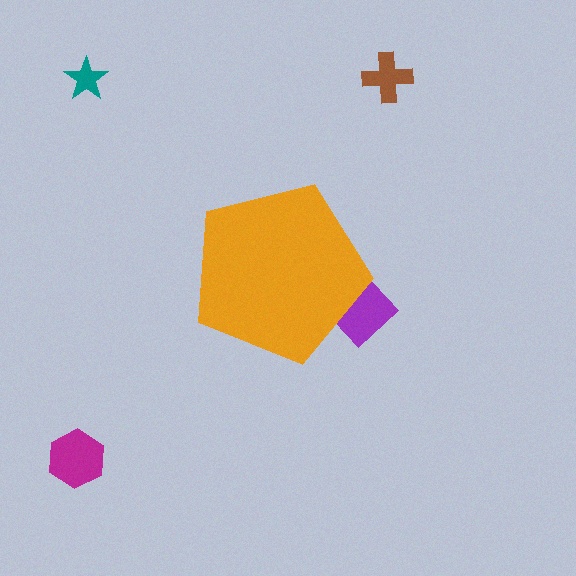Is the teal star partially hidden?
No, the teal star is fully visible.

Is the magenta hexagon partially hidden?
No, the magenta hexagon is fully visible.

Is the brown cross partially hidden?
No, the brown cross is fully visible.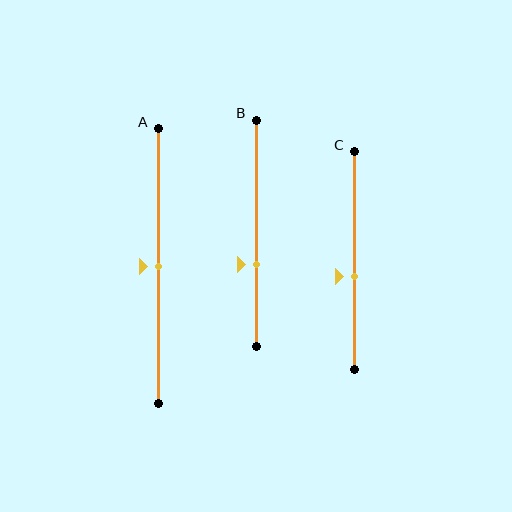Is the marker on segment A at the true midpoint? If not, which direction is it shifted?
Yes, the marker on segment A is at the true midpoint.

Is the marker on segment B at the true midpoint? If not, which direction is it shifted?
No, the marker on segment B is shifted downward by about 14% of the segment length.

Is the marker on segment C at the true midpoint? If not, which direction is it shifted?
No, the marker on segment C is shifted downward by about 7% of the segment length.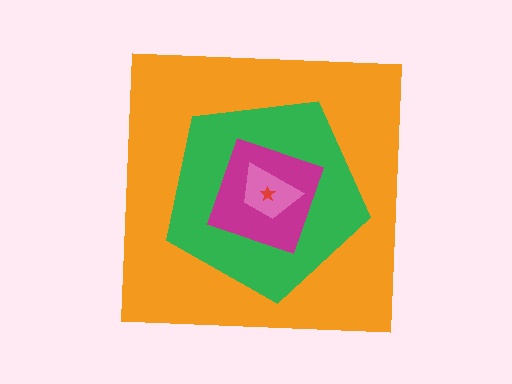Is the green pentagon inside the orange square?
Yes.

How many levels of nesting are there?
5.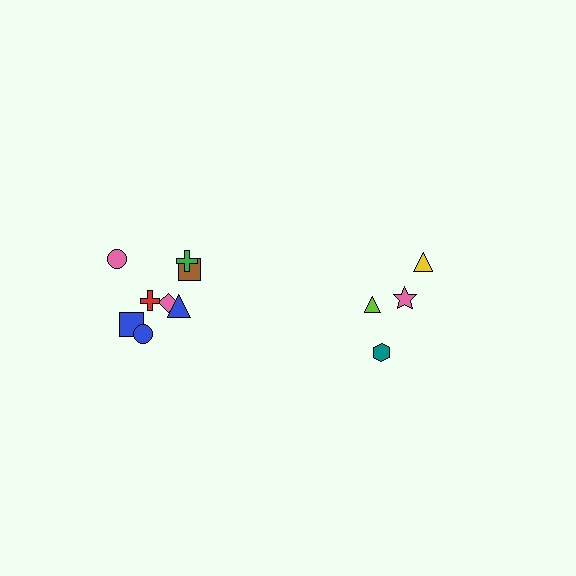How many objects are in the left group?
There are 8 objects.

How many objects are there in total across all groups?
There are 12 objects.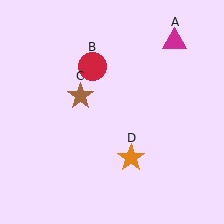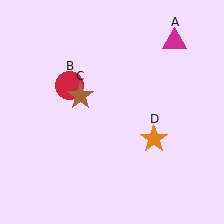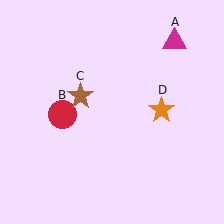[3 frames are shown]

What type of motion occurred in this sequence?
The red circle (object B), orange star (object D) rotated counterclockwise around the center of the scene.